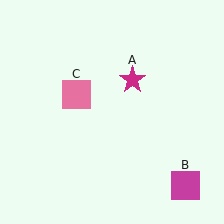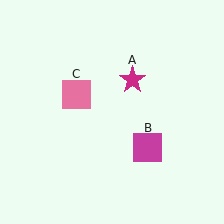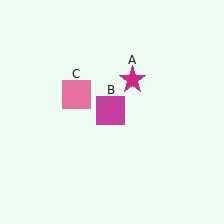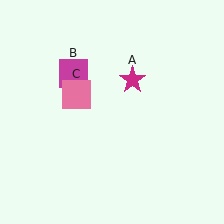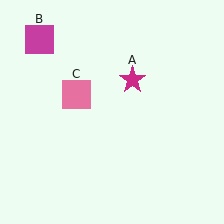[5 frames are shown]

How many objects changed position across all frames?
1 object changed position: magenta square (object B).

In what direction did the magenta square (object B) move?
The magenta square (object B) moved up and to the left.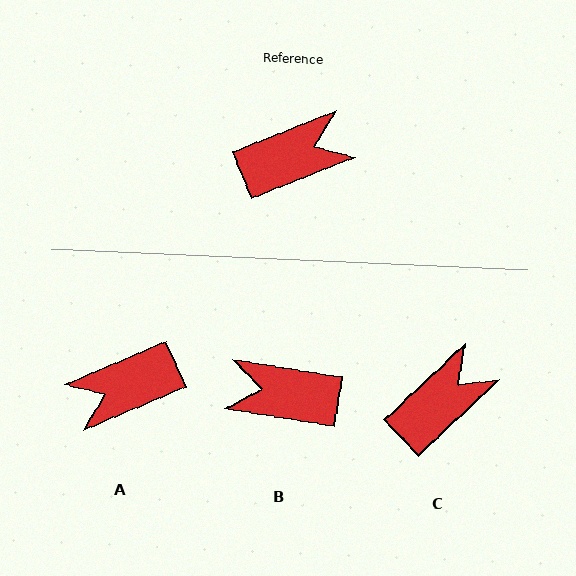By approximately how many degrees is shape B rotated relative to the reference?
Approximately 149 degrees counter-clockwise.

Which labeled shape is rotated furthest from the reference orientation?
A, about 179 degrees away.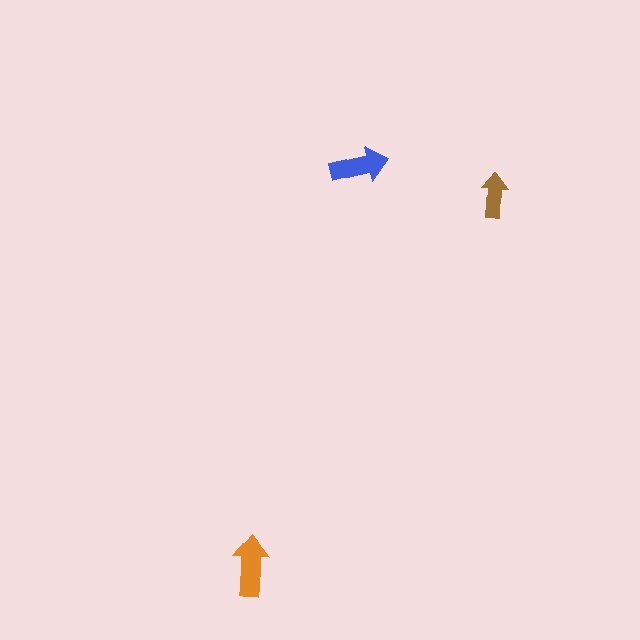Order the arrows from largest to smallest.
the orange one, the blue one, the brown one.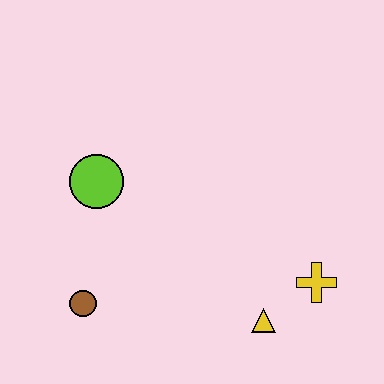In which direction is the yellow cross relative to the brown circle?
The yellow cross is to the right of the brown circle.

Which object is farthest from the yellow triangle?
The lime circle is farthest from the yellow triangle.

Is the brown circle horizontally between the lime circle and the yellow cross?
No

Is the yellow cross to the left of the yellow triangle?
No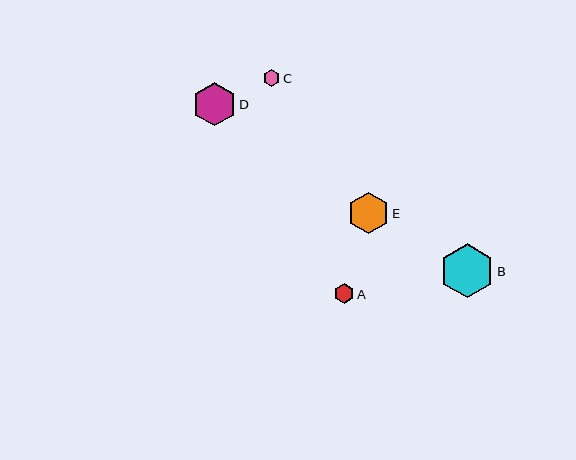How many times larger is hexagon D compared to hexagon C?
Hexagon D is approximately 2.5 times the size of hexagon C.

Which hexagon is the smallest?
Hexagon C is the smallest with a size of approximately 17 pixels.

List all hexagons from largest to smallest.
From largest to smallest: B, D, E, A, C.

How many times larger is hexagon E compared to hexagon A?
Hexagon E is approximately 2.1 times the size of hexagon A.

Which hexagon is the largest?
Hexagon B is the largest with a size of approximately 54 pixels.